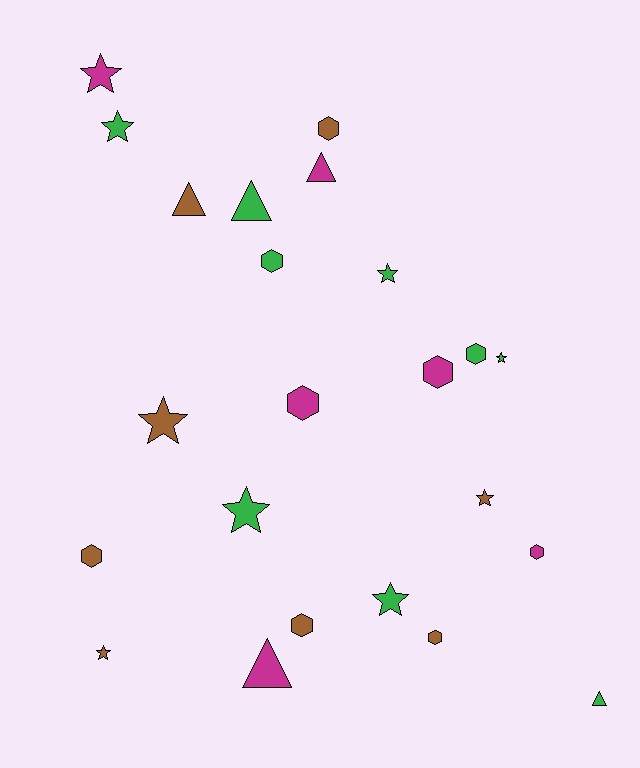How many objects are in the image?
There are 23 objects.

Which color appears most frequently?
Green, with 9 objects.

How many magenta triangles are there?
There are 2 magenta triangles.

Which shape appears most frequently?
Hexagon, with 9 objects.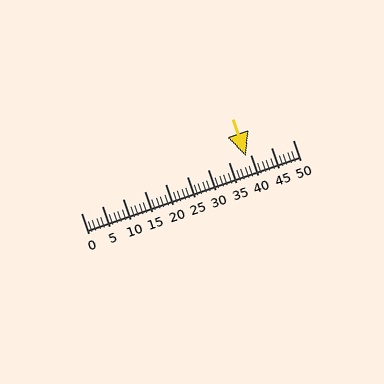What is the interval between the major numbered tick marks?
The major tick marks are spaced 5 units apart.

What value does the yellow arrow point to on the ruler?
The yellow arrow points to approximately 39.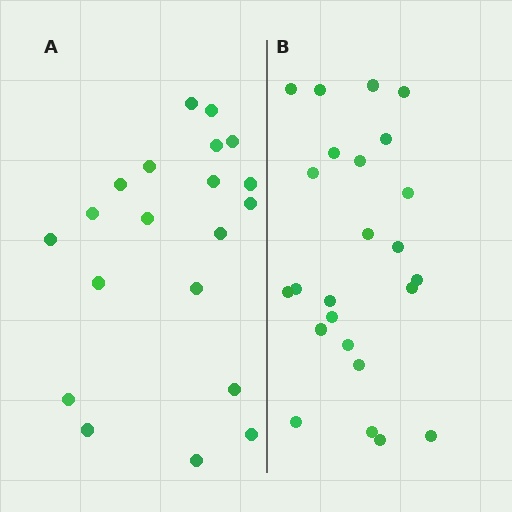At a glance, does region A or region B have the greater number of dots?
Region B (the right region) has more dots.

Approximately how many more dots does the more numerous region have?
Region B has about 4 more dots than region A.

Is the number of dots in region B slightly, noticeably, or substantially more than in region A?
Region B has only slightly more — the two regions are fairly close. The ratio is roughly 1.2 to 1.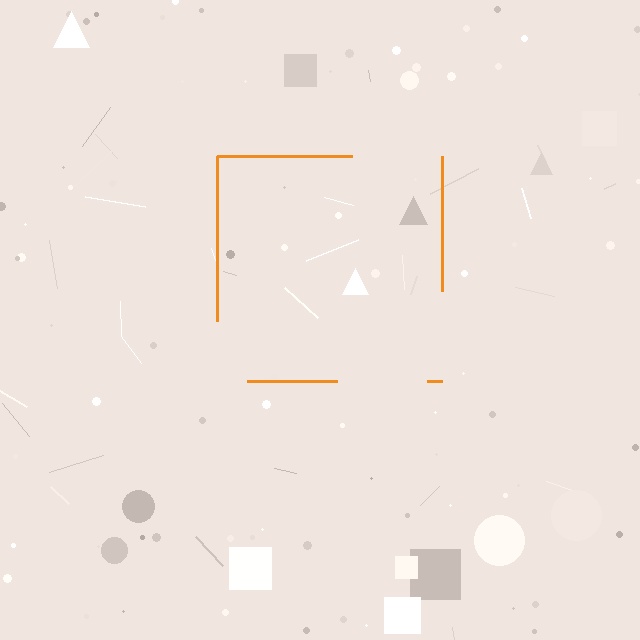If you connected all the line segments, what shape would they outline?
They would outline a square.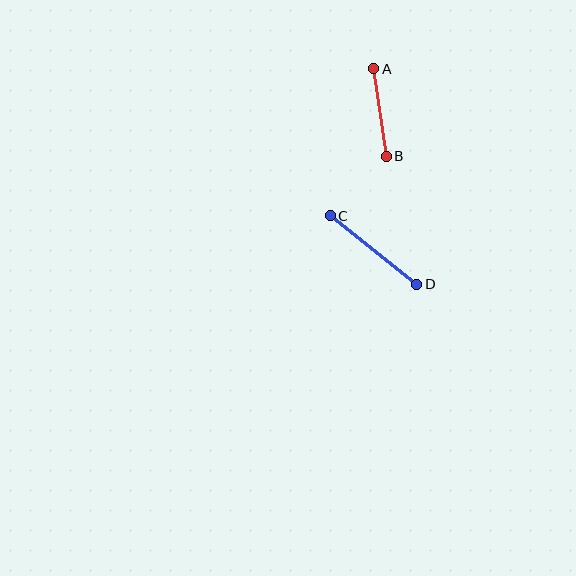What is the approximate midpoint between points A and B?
The midpoint is at approximately (380, 112) pixels.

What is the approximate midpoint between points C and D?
The midpoint is at approximately (374, 250) pixels.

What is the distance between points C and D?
The distance is approximately 110 pixels.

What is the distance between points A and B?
The distance is approximately 88 pixels.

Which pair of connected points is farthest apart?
Points C and D are farthest apart.